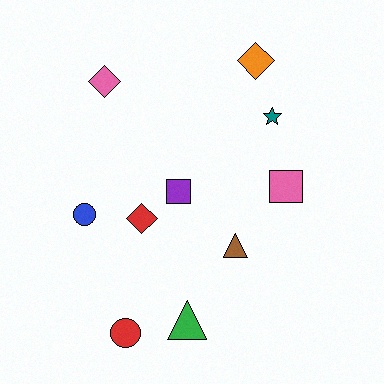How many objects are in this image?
There are 10 objects.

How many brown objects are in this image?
There is 1 brown object.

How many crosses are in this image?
There are no crosses.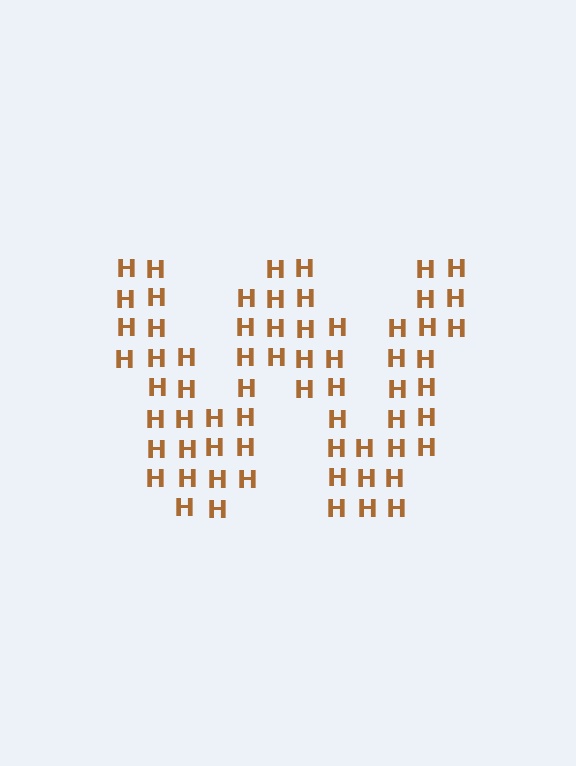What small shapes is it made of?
It is made of small letter H's.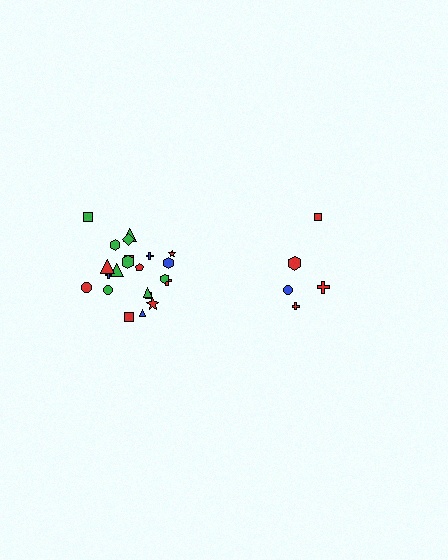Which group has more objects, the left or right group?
The left group.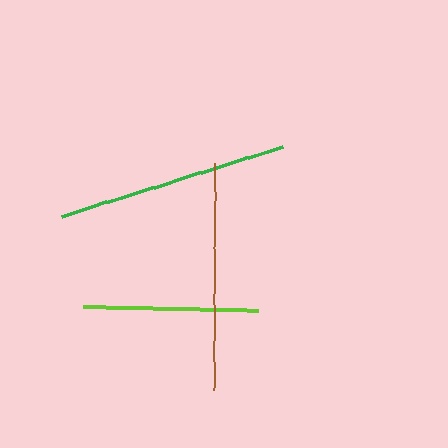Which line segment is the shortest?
The lime line is the shortest at approximately 174 pixels.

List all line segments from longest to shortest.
From longest to shortest: green, brown, lime.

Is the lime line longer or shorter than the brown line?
The brown line is longer than the lime line.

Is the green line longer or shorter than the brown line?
The green line is longer than the brown line.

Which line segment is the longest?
The green line is the longest at approximately 232 pixels.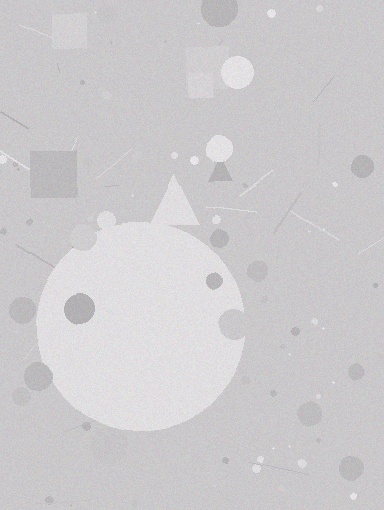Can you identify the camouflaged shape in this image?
The camouflaged shape is a circle.